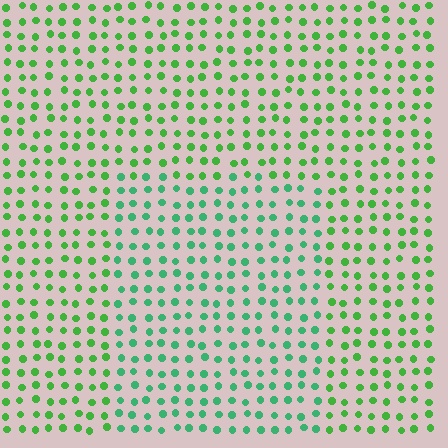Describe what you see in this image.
The image is filled with small green elements in a uniform arrangement. A rectangle-shaped region is visible where the elements are tinted to a slightly different hue, forming a subtle color boundary.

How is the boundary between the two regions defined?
The boundary is defined purely by a slight shift in hue (about 30 degrees). Spacing, size, and orientation are identical on both sides.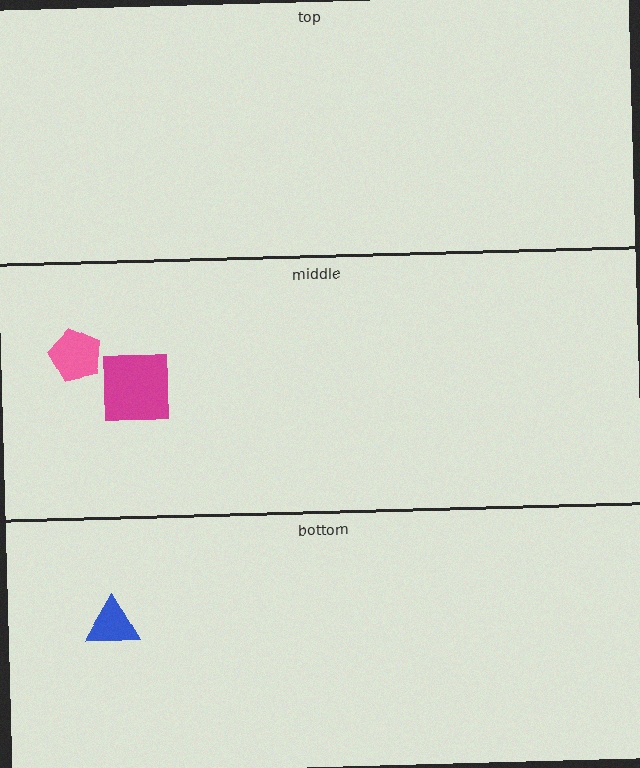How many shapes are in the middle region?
2.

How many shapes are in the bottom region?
1.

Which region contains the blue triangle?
The bottom region.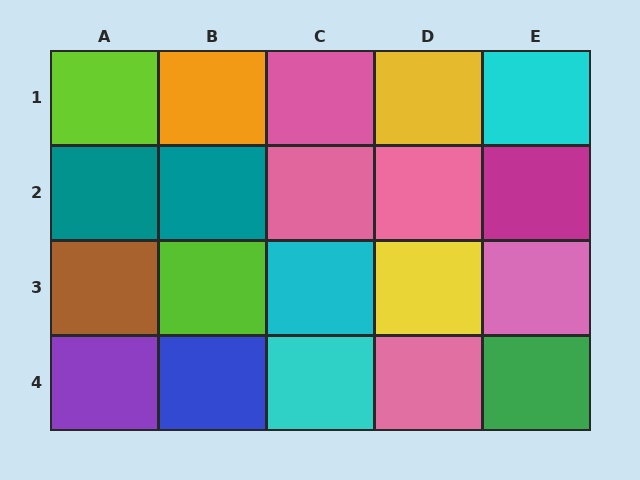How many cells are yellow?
2 cells are yellow.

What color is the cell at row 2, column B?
Teal.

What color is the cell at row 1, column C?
Pink.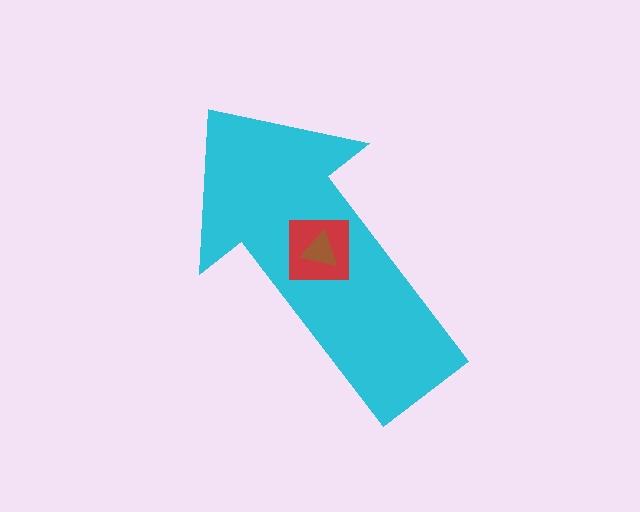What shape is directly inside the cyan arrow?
The red square.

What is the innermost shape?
The brown triangle.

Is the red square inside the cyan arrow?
Yes.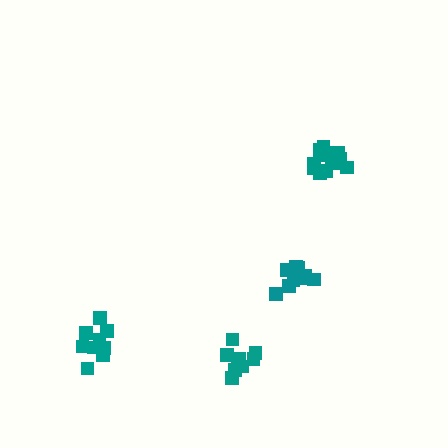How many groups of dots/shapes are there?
There are 4 groups.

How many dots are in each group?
Group 1: 13 dots, Group 2: 9 dots, Group 3: 10 dots, Group 4: 9 dots (41 total).